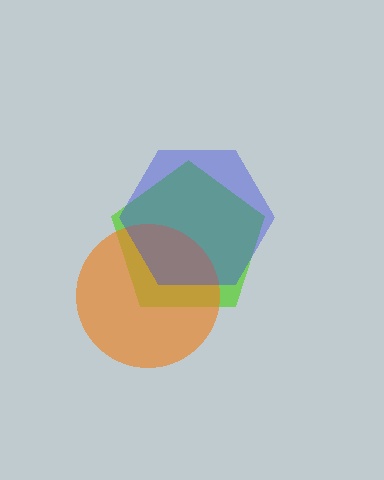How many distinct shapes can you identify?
There are 3 distinct shapes: a lime pentagon, an orange circle, a blue hexagon.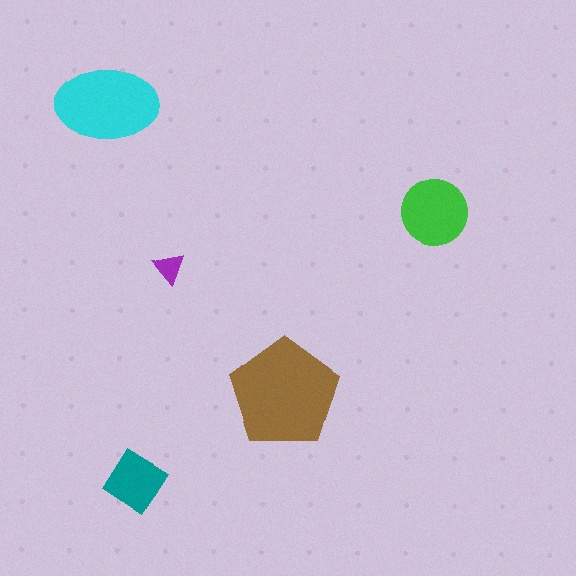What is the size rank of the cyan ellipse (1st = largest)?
2nd.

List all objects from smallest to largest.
The purple triangle, the teal diamond, the green circle, the cyan ellipse, the brown pentagon.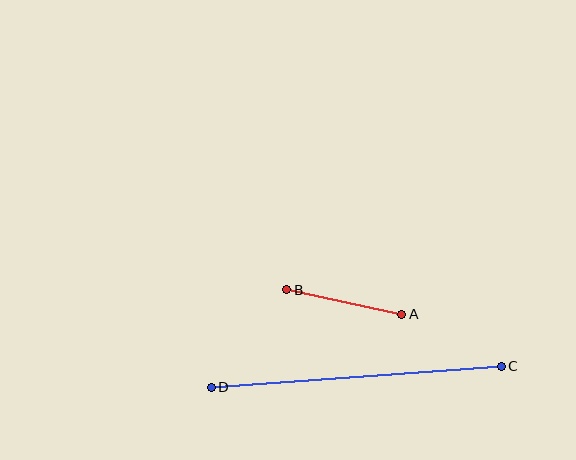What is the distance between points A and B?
The distance is approximately 117 pixels.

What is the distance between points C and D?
The distance is approximately 291 pixels.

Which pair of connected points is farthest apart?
Points C and D are farthest apart.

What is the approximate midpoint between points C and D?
The midpoint is at approximately (356, 377) pixels.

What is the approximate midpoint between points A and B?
The midpoint is at approximately (344, 302) pixels.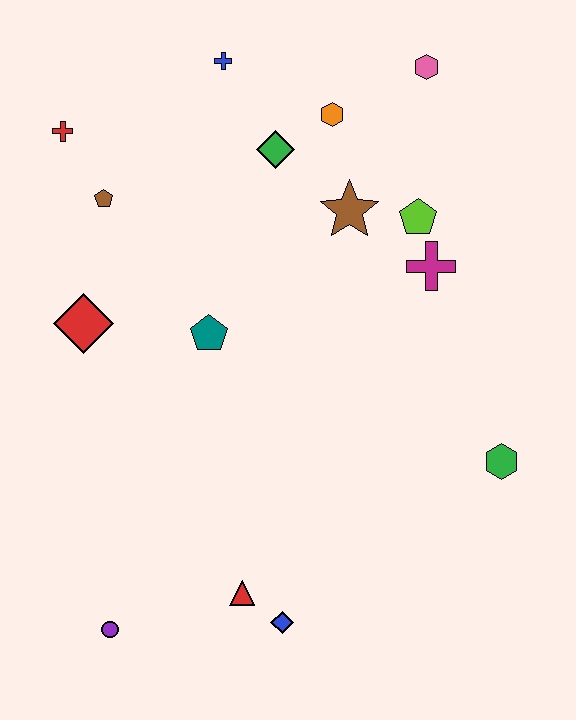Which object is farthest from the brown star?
The purple circle is farthest from the brown star.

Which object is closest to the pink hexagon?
The orange hexagon is closest to the pink hexagon.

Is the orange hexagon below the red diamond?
No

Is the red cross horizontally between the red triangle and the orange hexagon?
No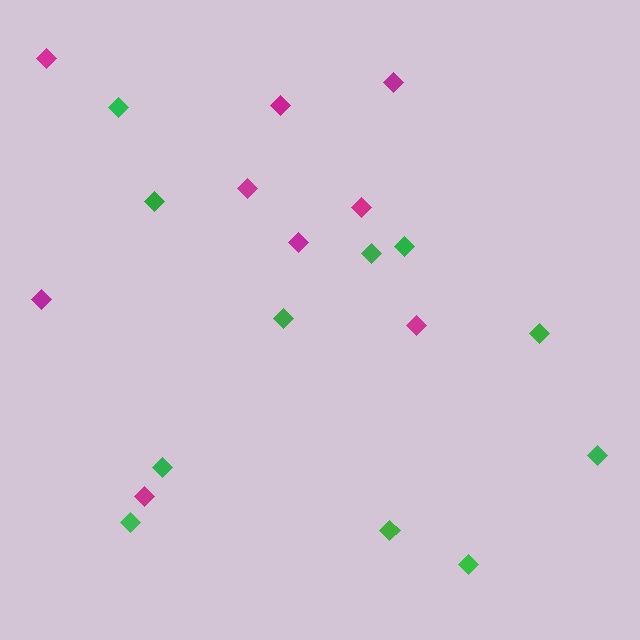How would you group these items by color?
There are 2 groups: one group of green diamonds (11) and one group of magenta diamonds (9).